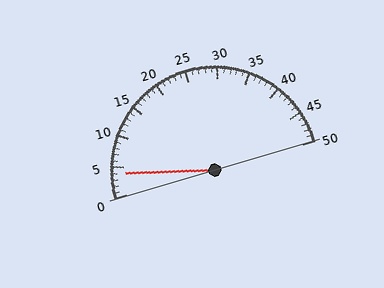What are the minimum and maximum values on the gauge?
The gauge ranges from 0 to 50.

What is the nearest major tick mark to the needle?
The nearest major tick mark is 5.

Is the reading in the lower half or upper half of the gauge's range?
The reading is in the lower half of the range (0 to 50).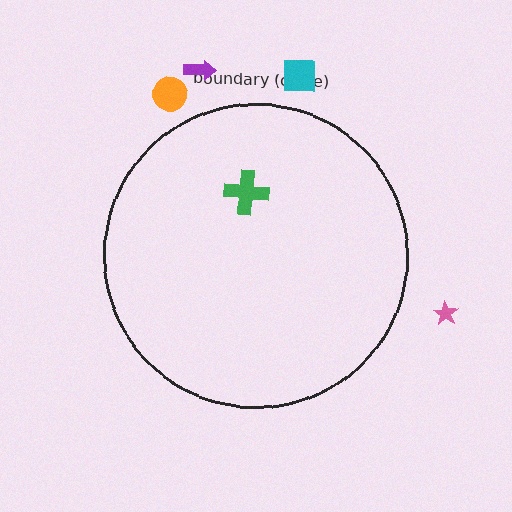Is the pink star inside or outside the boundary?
Outside.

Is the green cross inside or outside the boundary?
Inside.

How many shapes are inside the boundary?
1 inside, 4 outside.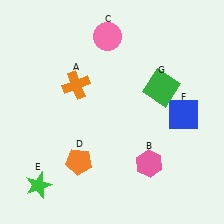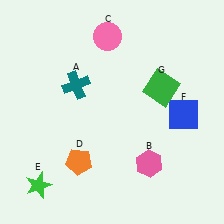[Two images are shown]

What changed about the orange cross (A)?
In Image 1, A is orange. In Image 2, it changed to teal.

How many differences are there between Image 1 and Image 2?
There is 1 difference between the two images.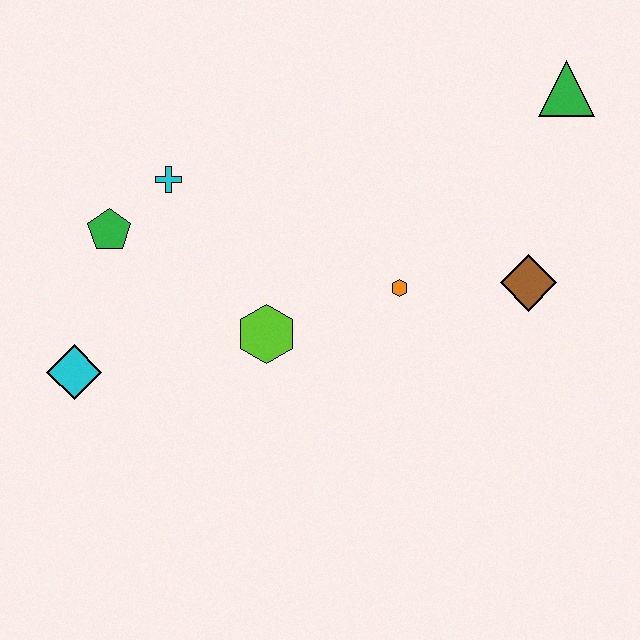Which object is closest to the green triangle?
The brown diamond is closest to the green triangle.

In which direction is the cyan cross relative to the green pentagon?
The cyan cross is to the right of the green pentagon.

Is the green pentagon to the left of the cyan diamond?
No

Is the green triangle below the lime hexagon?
No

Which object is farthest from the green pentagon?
The green triangle is farthest from the green pentagon.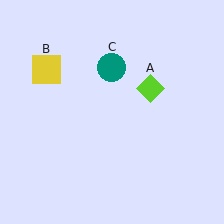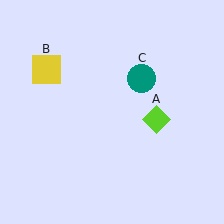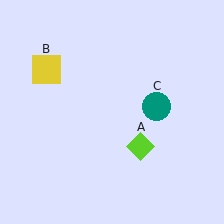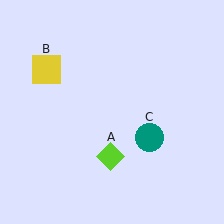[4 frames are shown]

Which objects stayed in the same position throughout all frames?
Yellow square (object B) remained stationary.